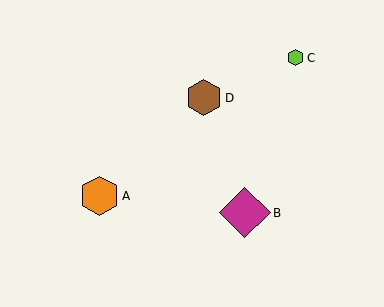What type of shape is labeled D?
Shape D is a brown hexagon.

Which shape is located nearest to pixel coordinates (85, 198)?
The orange hexagon (labeled A) at (100, 196) is nearest to that location.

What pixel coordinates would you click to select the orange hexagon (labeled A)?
Click at (100, 196) to select the orange hexagon A.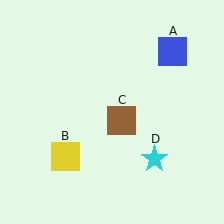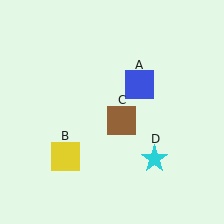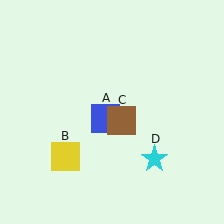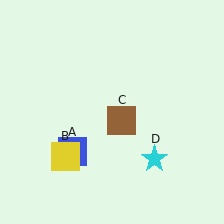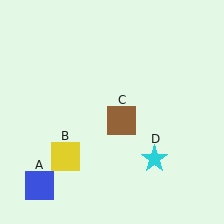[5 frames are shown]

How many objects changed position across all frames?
1 object changed position: blue square (object A).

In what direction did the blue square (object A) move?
The blue square (object A) moved down and to the left.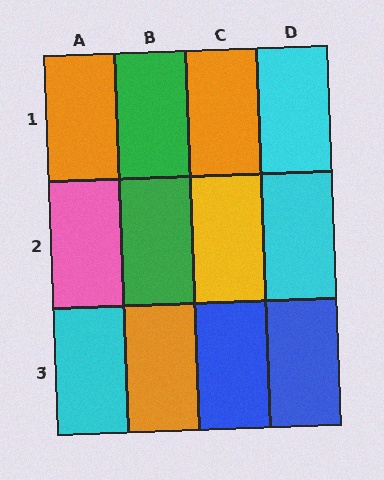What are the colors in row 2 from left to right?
Pink, green, yellow, cyan.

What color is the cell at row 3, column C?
Blue.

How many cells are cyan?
3 cells are cyan.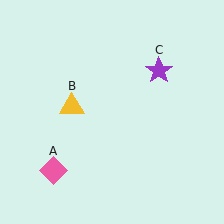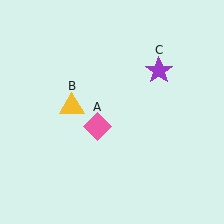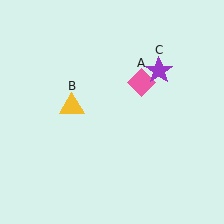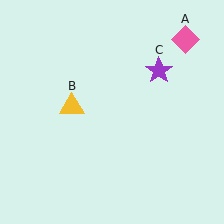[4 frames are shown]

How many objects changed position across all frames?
1 object changed position: pink diamond (object A).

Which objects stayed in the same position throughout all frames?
Yellow triangle (object B) and purple star (object C) remained stationary.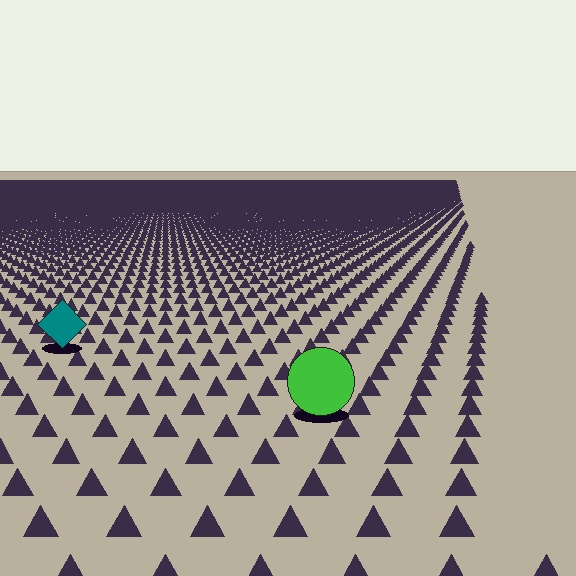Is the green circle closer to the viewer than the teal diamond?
Yes. The green circle is closer — you can tell from the texture gradient: the ground texture is coarser near it.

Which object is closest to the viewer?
The green circle is closest. The texture marks near it are larger and more spread out.